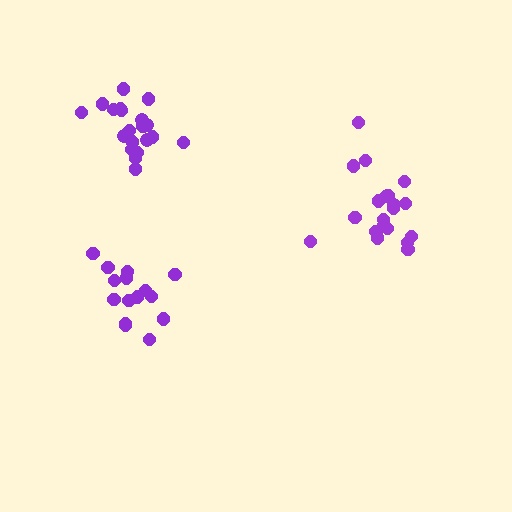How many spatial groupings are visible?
There are 3 spatial groupings.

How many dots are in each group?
Group 1: 20 dots, Group 2: 20 dots, Group 3: 15 dots (55 total).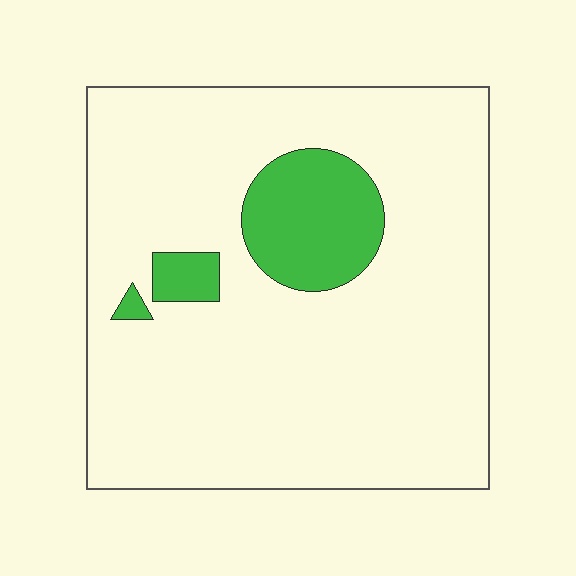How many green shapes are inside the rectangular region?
3.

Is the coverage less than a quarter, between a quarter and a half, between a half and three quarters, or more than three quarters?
Less than a quarter.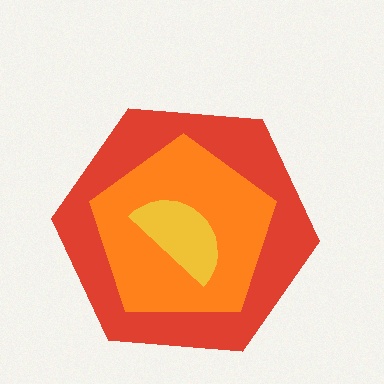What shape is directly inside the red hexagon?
The orange pentagon.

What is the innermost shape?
The yellow semicircle.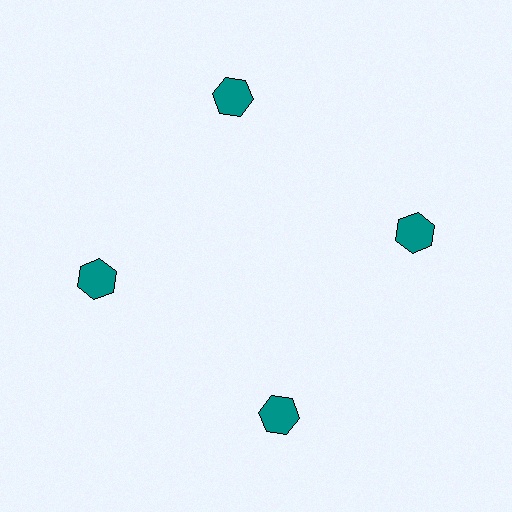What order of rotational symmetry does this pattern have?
This pattern has 4-fold rotational symmetry.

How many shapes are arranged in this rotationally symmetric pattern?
There are 4 shapes, arranged in 4 groups of 1.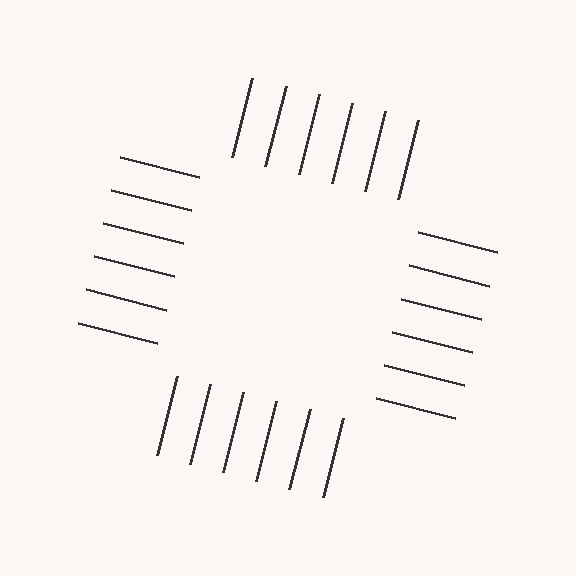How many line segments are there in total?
24 — 6 along each of the 4 edges.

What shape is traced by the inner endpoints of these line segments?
An illusory square — the line segments terminate on its edges but no continuous stroke is drawn.